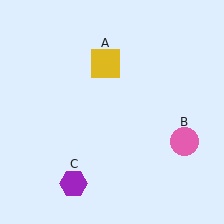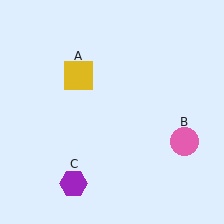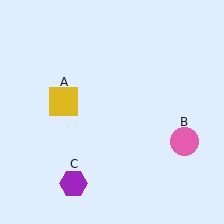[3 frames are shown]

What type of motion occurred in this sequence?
The yellow square (object A) rotated counterclockwise around the center of the scene.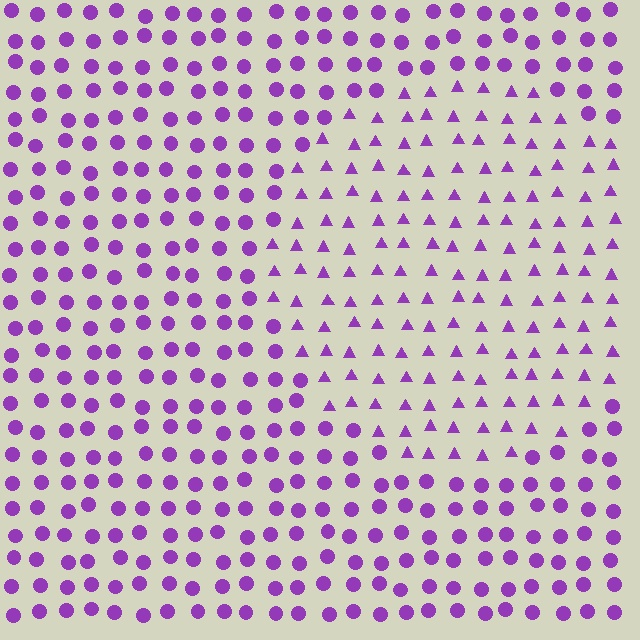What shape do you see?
I see a circle.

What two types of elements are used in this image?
The image uses triangles inside the circle region and circles outside it.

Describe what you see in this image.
The image is filled with small purple elements arranged in a uniform grid. A circle-shaped region contains triangles, while the surrounding area contains circles. The boundary is defined purely by the change in element shape.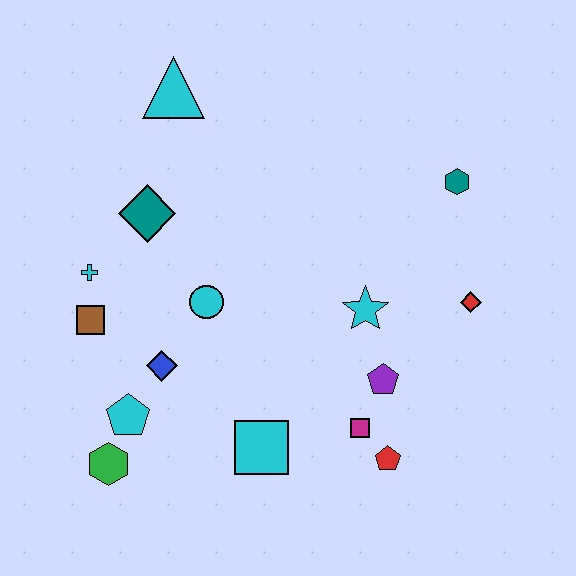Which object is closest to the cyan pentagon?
The green hexagon is closest to the cyan pentagon.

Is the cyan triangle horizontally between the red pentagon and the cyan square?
No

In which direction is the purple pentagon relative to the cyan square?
The purple pentagon is to the right of the cyan square.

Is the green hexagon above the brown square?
No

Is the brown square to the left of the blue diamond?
Yes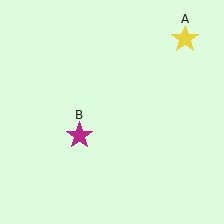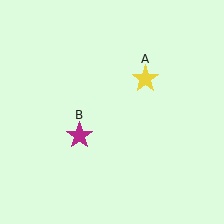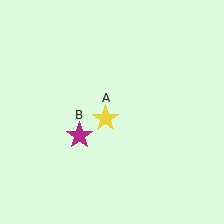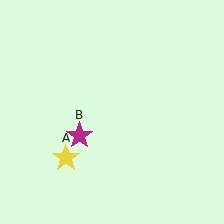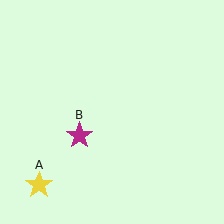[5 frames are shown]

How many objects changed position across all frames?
1 object changed position: yellow star (object A).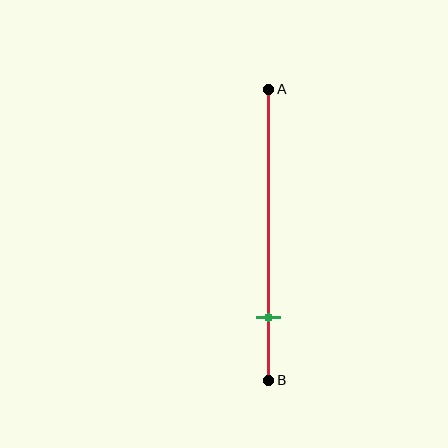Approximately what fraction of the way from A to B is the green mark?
The green mark is approximately 80% of the way from A to B.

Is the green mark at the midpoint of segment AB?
No, the mark is at about 80% from A, not at the 50% midpoint.